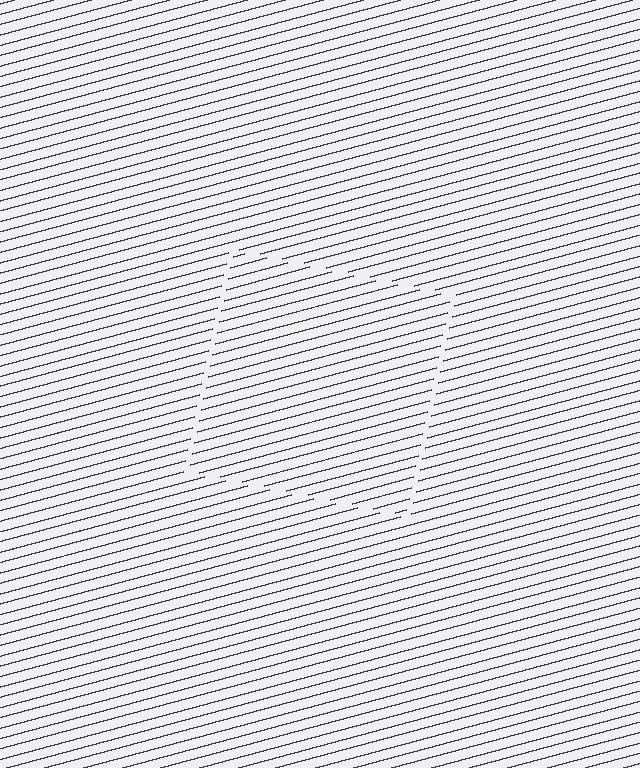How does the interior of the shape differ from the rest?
The interior of the shape contains the same grating, shifted by half a period — the contour is defined by the phase discontinuity where line-ends from the inner and outer gratings abut.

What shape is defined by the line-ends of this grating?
An illusory square. The interior of the shape contains the same grating, shifted by half a period — the contour is defined by the phase discontinuity where line-ends from the inner and outer gratings abut.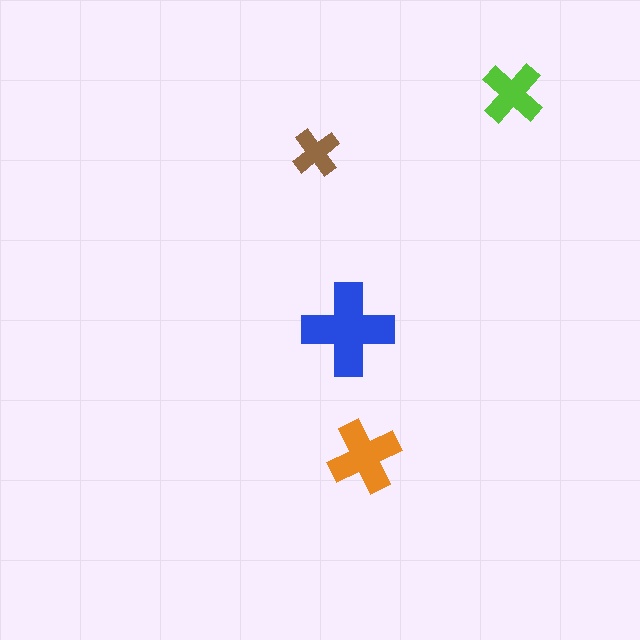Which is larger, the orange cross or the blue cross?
The blue one.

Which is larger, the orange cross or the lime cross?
The orange one.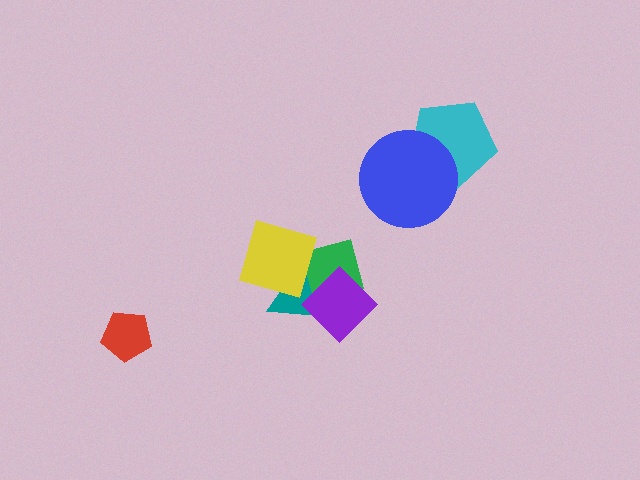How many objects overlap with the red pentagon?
0 objects overlap with the red pentagon.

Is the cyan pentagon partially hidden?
Yes, it is partially covered by another shape.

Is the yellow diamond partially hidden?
No, no other shape covers it.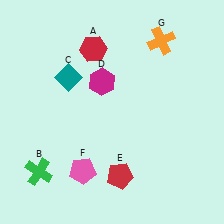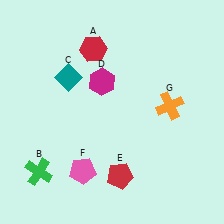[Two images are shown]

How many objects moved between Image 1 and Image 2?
1 object moved between the two images.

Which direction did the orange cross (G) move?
The orange cross (G) moved down.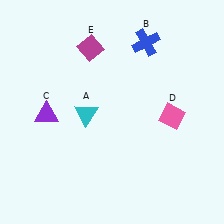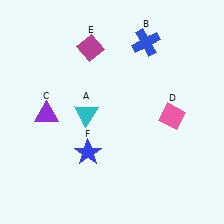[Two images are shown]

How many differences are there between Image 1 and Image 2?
There is 1 difference between the two images.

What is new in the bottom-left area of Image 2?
A blue star (F) was added in the bottom-left area of Image 2.